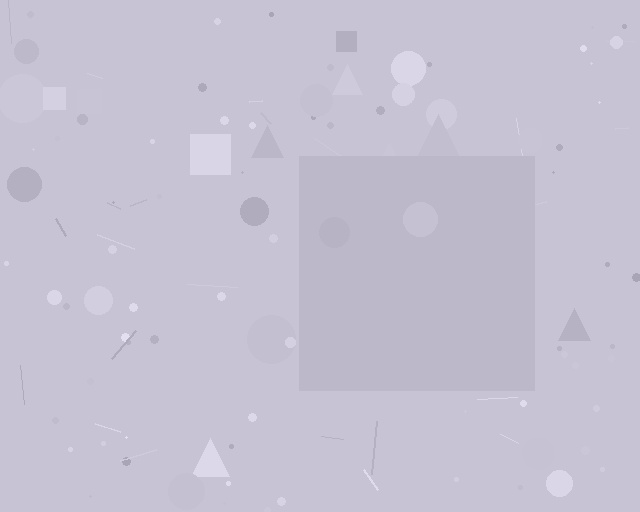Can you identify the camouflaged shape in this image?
The camouflaged shape is a square.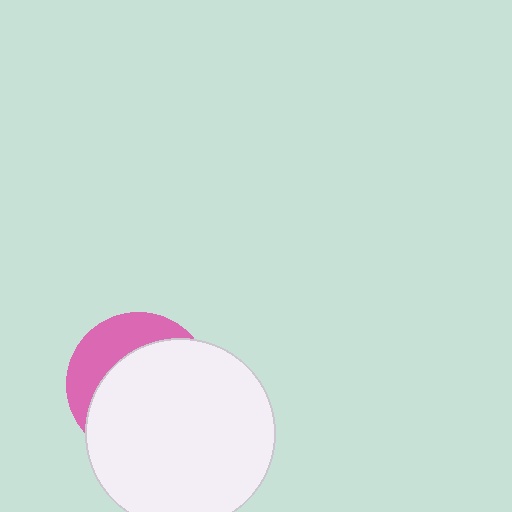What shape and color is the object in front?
The object in front is a white circle.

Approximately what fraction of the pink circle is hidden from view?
Roughly 68% of the pink circle is hidden behind the white circle.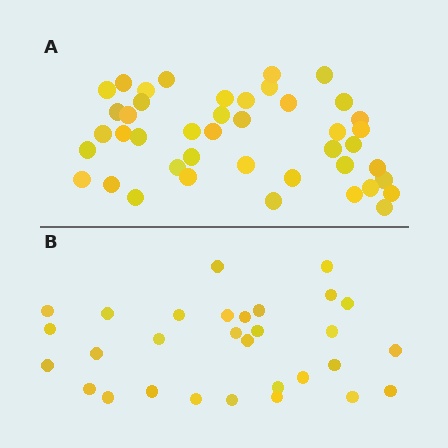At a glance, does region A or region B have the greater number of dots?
Region A (the top region) has more dots.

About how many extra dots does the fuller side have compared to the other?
Region A has approximately 15 more dots than region B.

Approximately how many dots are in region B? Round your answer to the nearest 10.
About 30 dots.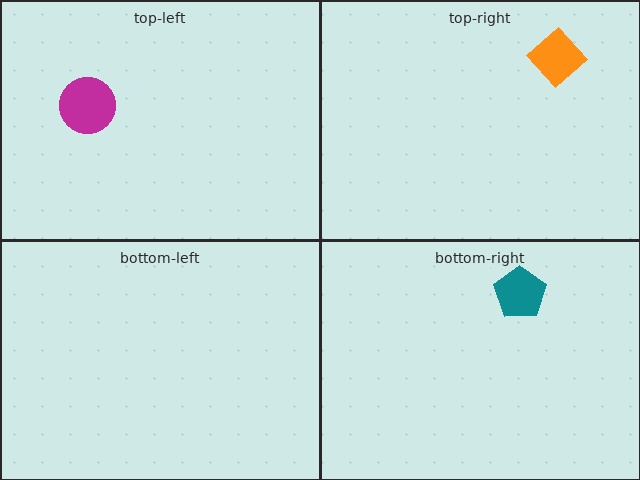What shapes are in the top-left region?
The magenta circle.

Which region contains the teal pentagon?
The bottom-right region.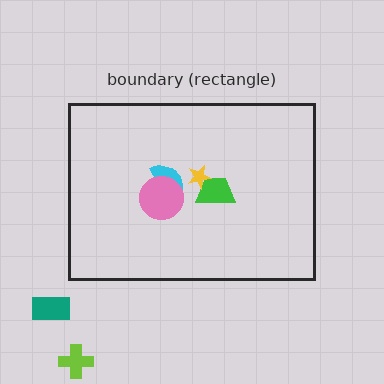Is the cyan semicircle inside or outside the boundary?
Inside.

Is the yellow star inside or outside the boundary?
Inside.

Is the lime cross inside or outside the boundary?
Outside.